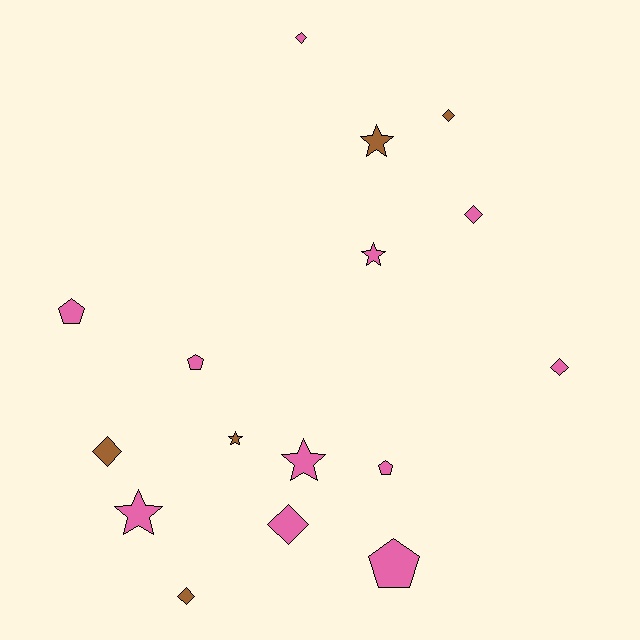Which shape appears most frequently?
Diamond, with 7 objects.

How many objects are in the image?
There are 16 objects.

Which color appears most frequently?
Pink, with 11 objects.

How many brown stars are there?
There are 2 brown stars.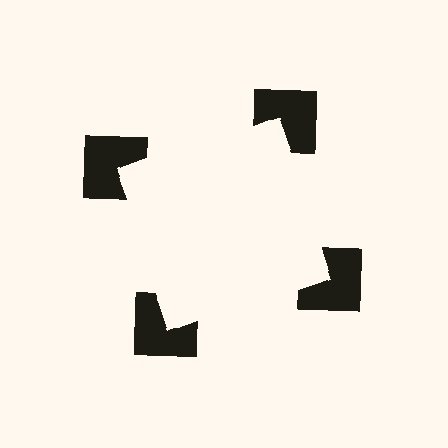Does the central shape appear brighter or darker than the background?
It typically appears slightly brighter than the background, even though no actual brightness change is drawn.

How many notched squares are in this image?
There are 4 — one at each vertex of the illusory square.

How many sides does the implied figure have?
4 sides.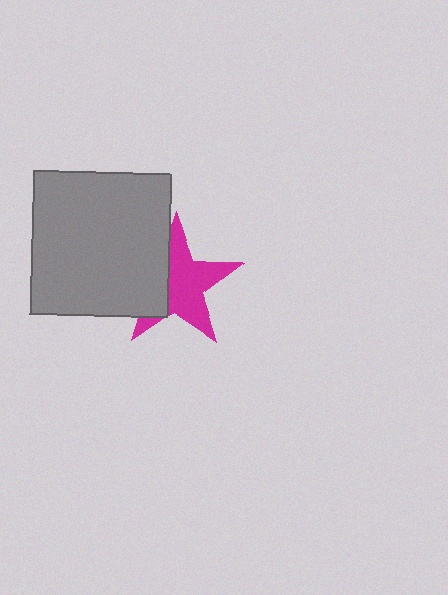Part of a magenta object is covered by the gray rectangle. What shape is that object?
It is a star.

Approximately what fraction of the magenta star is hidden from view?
Roughly 37% of the magenta star is hidden behind the gray rectangle.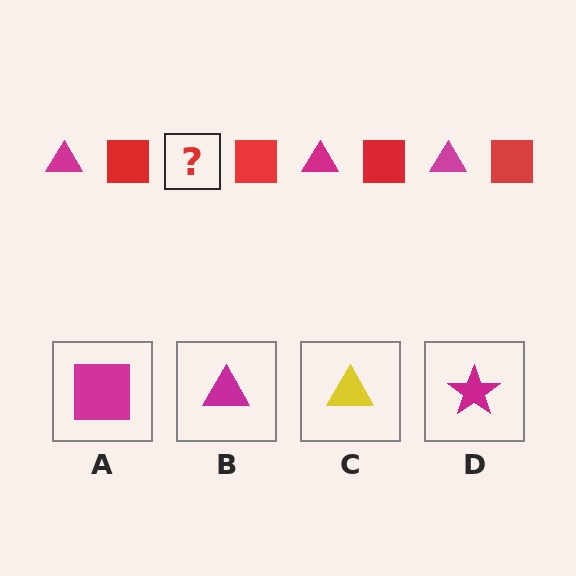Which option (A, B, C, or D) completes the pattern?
B.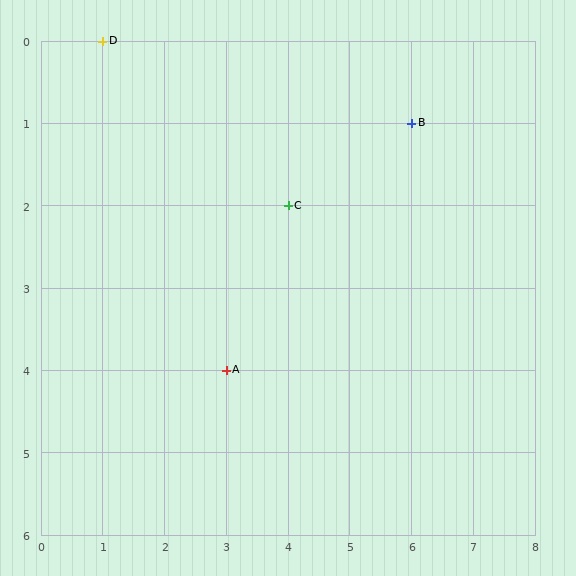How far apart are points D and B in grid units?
Points D and B are 5 columns and 1 row apart (about 5.1 grid units diagonally).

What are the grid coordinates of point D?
Point D is at grid coordinates (1, 0).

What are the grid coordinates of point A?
Point A is at grid coordinates (3, 4).